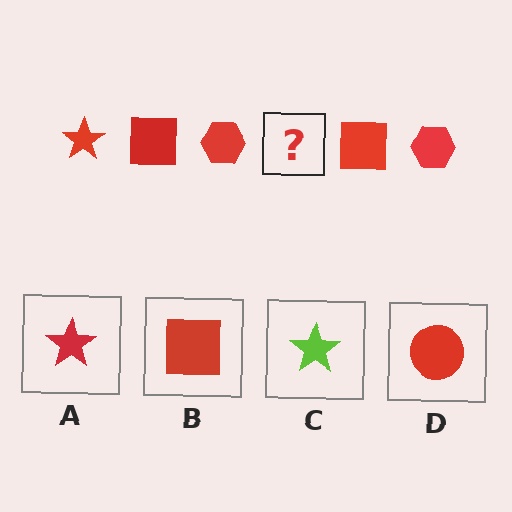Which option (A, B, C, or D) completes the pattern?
A.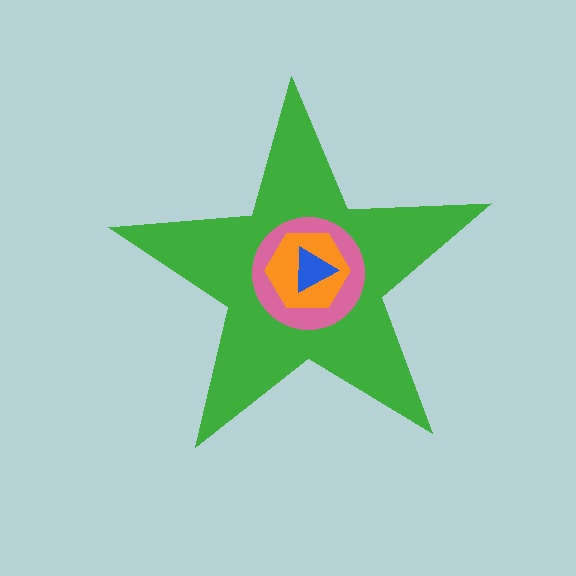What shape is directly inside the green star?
The pink circle.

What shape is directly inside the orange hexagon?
The blue triangle.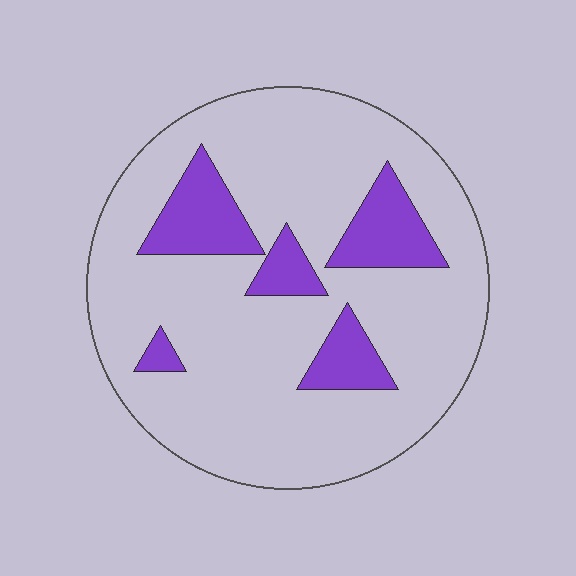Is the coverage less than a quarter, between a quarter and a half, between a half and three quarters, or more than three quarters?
Less than a quarter.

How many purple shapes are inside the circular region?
5.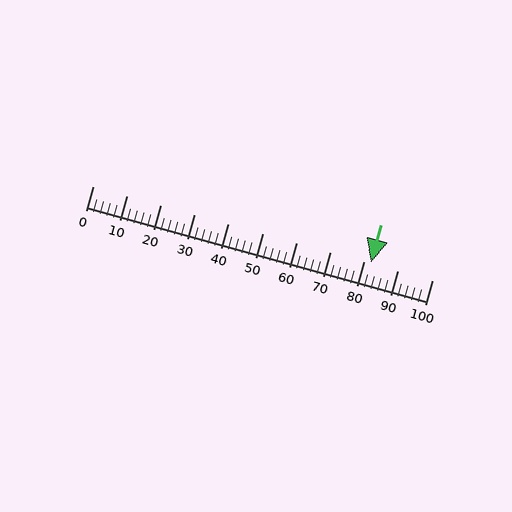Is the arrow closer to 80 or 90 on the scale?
The arrow is closer to 80.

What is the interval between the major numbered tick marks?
The major tick marks are spaced 10 units apart.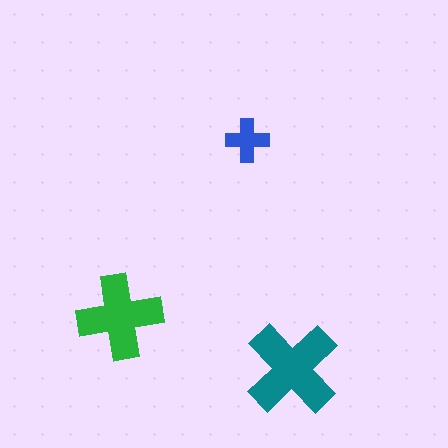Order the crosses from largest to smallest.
the teal one, the green one, the blue one.